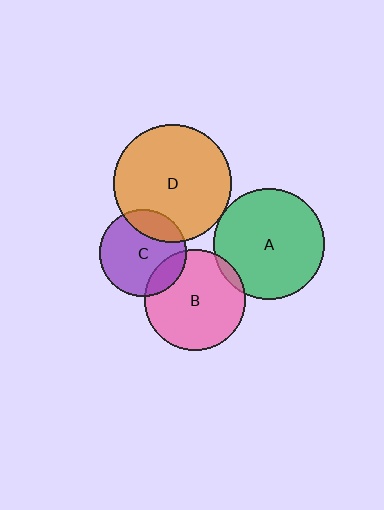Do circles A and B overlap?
Yes.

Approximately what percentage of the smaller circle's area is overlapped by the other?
Approximately 5%.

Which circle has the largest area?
Circle D (orange).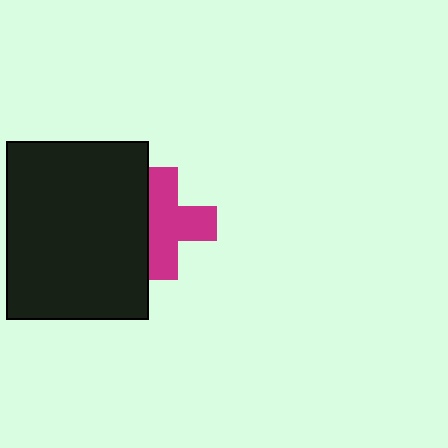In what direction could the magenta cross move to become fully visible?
The magenta cross could move right. That would shift it out from behind the black rectangle entirely.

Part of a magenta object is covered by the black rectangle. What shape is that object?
It is a cross.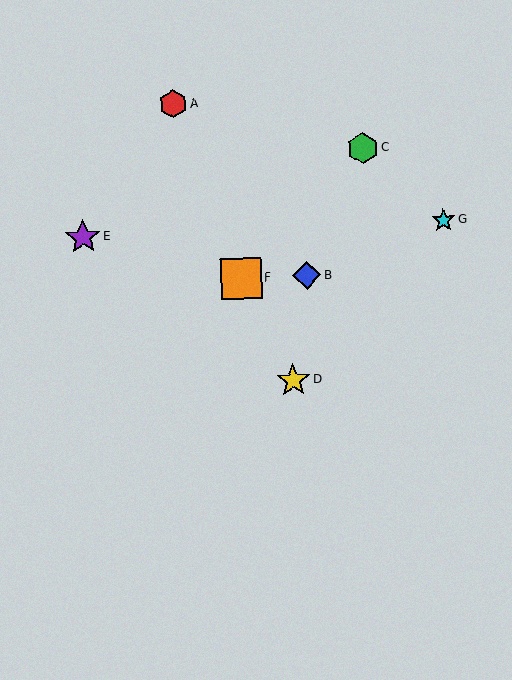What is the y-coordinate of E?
Object E is at y≈237.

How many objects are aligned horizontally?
2 objects (B, F) are aligned horizontally.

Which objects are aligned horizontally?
Objects B, F are aligned horizontally.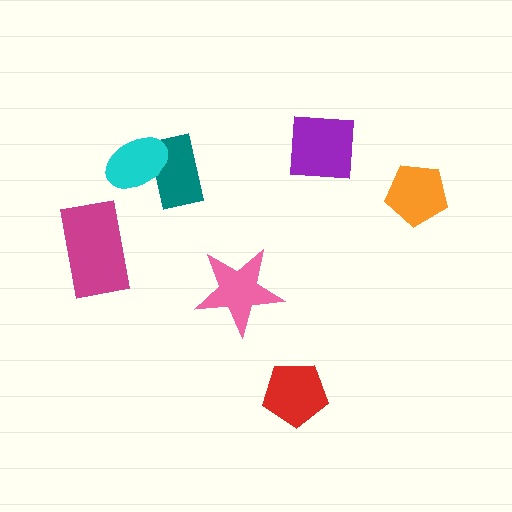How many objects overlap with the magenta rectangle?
0 objects overlap with the magenta rectangle.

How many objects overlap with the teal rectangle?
1 object overlaps with the teal rectangle.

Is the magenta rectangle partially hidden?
No, no other shape covers it.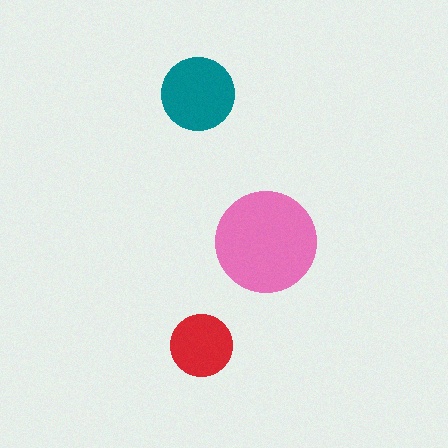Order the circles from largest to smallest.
the pink one, the teal one, the red one.